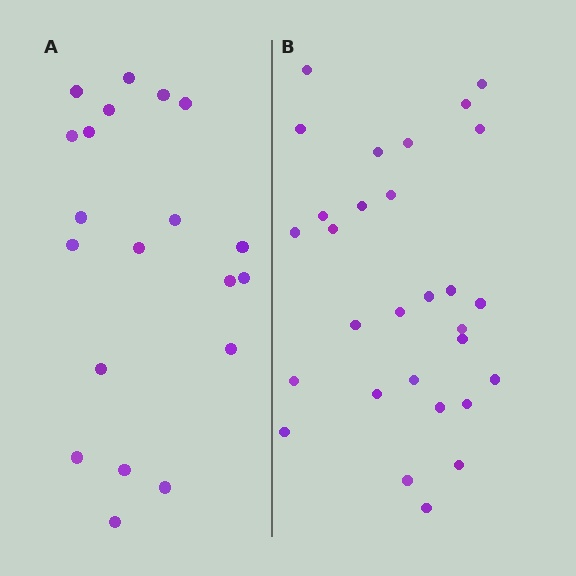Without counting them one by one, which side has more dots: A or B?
Region B (the right region) has more dots.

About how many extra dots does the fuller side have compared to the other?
Region B has roughly 8 or so more dots than region A.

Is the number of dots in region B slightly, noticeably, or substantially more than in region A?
Region B has substantially more. The ratio is roughly 1.4 to 1.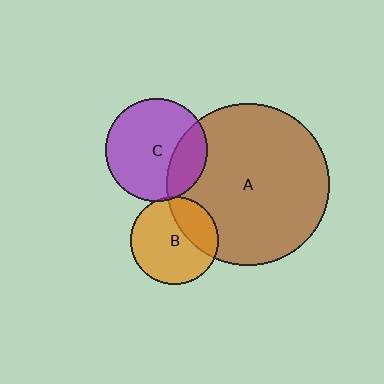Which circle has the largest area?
Circle A (brown).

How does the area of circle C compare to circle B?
Approximately 1.4 times.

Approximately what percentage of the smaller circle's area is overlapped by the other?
Approximately 30%.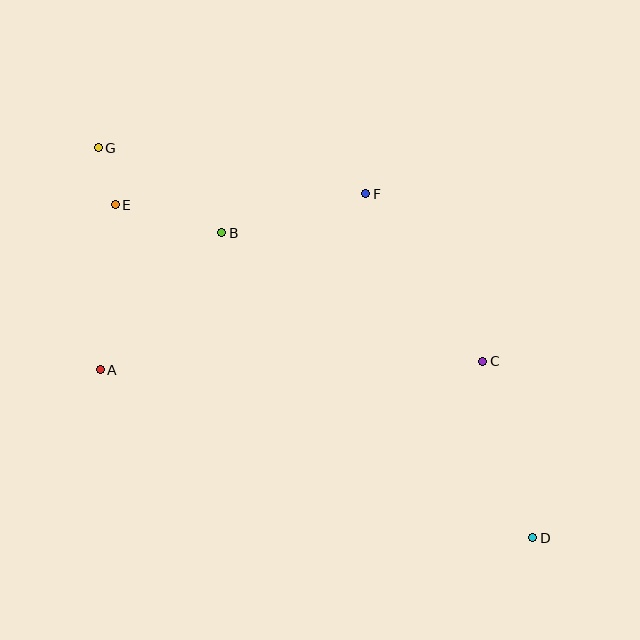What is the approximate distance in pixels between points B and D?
The distance between B and D is approximately 436 pixels.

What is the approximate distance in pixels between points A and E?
The distance between A and E is approximately 166 pixels.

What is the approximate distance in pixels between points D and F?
The distance between D and F is approximately 383 pixels.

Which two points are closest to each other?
Points E and G are closest to each other.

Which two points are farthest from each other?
Points D and G are farthest from each other.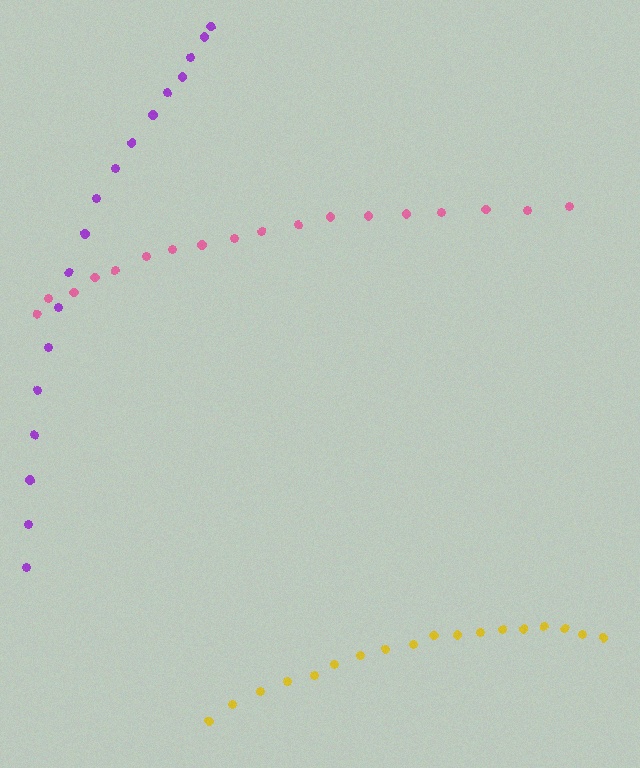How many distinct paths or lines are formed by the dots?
There are 3 distinct paths.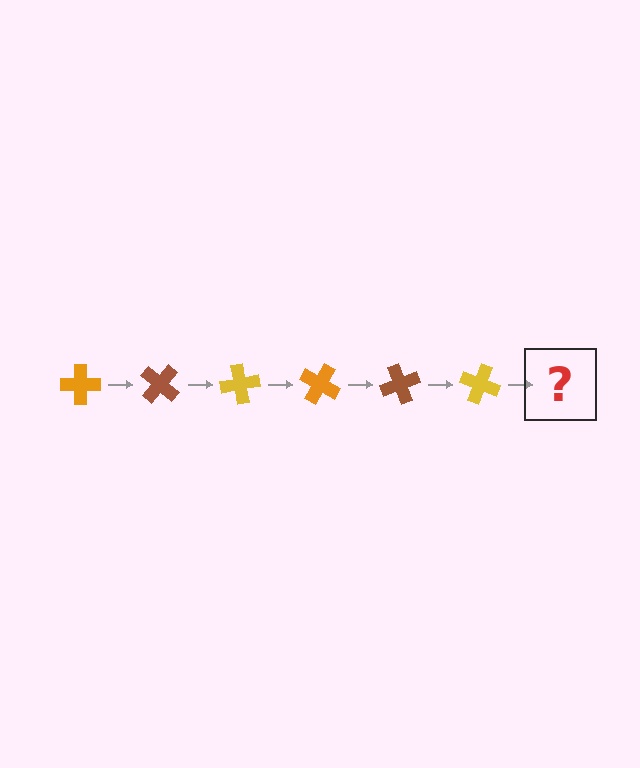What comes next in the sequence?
The next element should be an orange cross, rotated 240 degrees from the start.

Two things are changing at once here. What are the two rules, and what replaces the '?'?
The two rules are that it rotates 40 degrees each step and the color cycles through orange, brown, and yellow. The '?' should be an orange cross, rotated 240 degrees from the start.